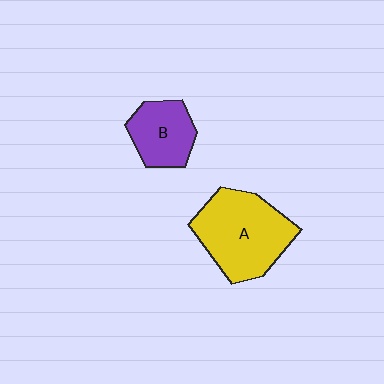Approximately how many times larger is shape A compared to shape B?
Approximately 1.8 times.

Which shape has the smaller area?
Shape B (purple).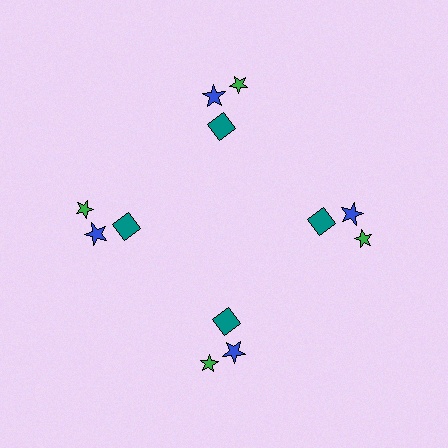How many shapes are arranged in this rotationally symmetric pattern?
There are 12 shapes, arranged in 4 groups of 3.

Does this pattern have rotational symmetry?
Yes, this pattern has 4-fold rotational symmetry. It looks the same after rotating 90 degrees around the center.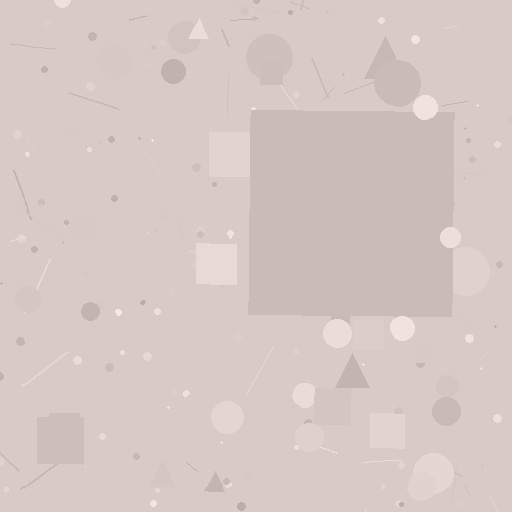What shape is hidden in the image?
A square is hidden in the image.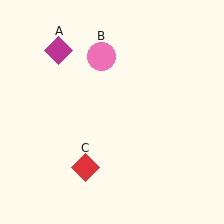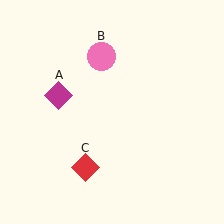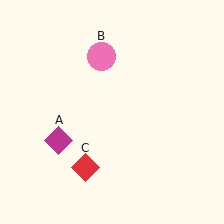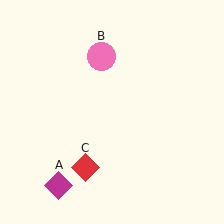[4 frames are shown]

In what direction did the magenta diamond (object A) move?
The magenta diamond (object A) moved down.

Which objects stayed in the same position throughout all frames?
Pink circle (object B) and red diamond (object C) remained stationary.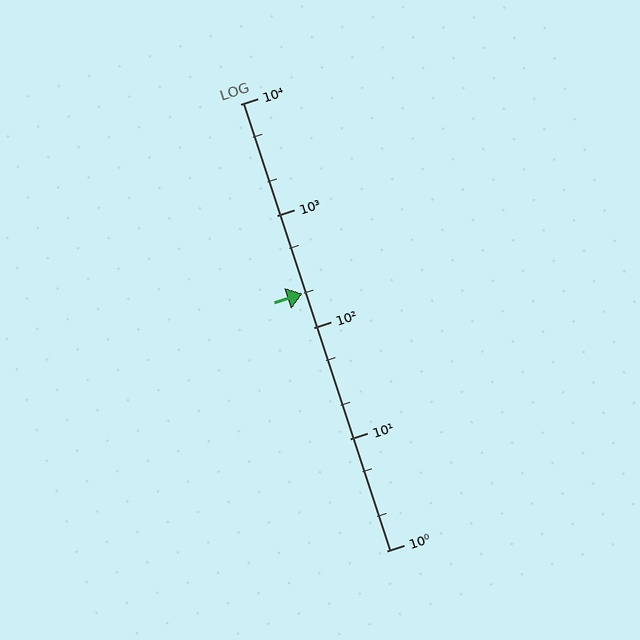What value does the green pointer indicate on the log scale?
The pointer indicates approximately 200.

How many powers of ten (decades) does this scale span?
The scale spans 4 decades, from 1 to 10000.